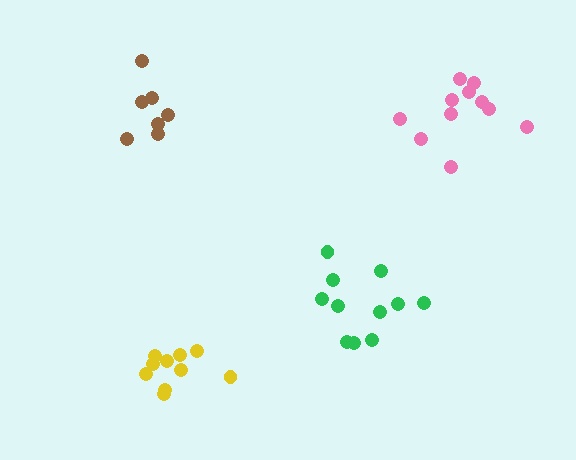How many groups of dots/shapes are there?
There are 4 groups.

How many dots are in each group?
Group 1: 11 dots, Group 2: 11 dots, Group 3: 7 dots, Group 4: 10 dots (39 total).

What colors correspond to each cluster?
The clusters are colored: green, pink, brown, yellow.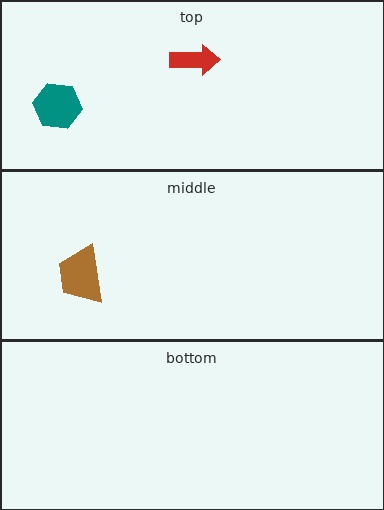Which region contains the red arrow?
The top region.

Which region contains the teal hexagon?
The top region.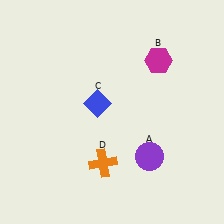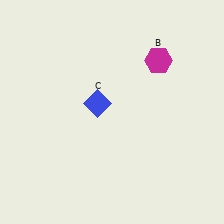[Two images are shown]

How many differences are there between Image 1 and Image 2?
There are 2 differences between the two images.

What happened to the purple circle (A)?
The purple circle (A) was removed in Image 2. It was in the bottom-right area of Image 1.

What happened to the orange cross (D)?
The orange cross (D) was removed in Image 2. It was in the bottom-left area of Image 1.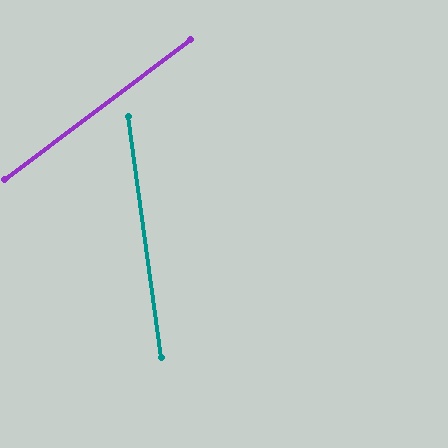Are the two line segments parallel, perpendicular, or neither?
Neither parallel nor perpendicular — they differ by about 61°.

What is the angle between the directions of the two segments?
Approximately 61 degrees.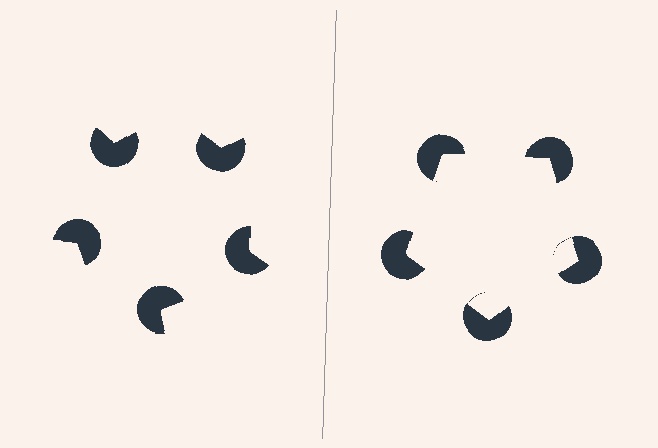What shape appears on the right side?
An illusory pentagon.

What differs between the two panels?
The pac-man discs are positioned identically on both sides; only the wedge orientations differ. On the right they align to a pentagon; on the left they are misaligned.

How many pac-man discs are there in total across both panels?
10 — 5 on each side.